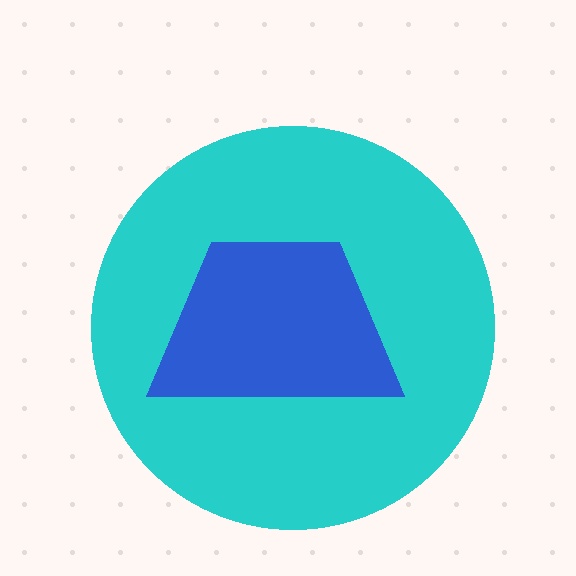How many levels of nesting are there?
2.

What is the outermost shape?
The cyan circle.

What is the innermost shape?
The blue trapezoid.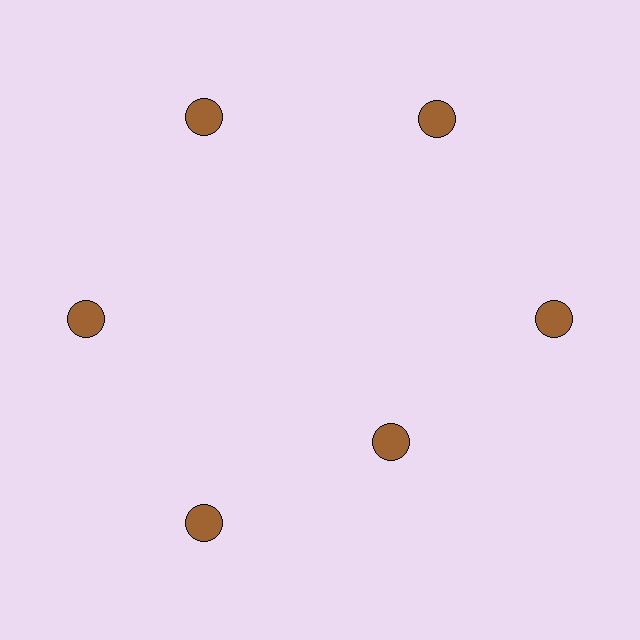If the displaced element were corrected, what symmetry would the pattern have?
It would have 6-fold rotational symmetry — the pattern would map onto itself every 60 degrees.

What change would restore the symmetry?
The symmetry would be restored by moving it outward, back onto the ring so that all 6 circles sit at equal angles and equal distance from the center.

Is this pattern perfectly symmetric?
No. The 6 brown circles are arranged in a ring, but one element near the 5 o'clock position is pulled inward toward the center, breaking the 6-fold rotational symmetry.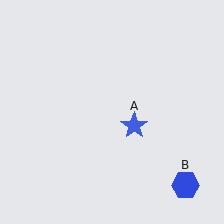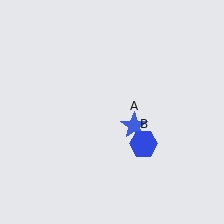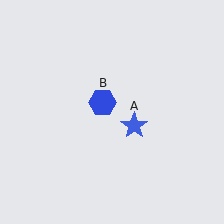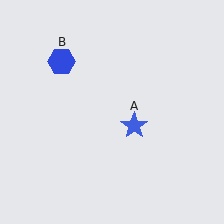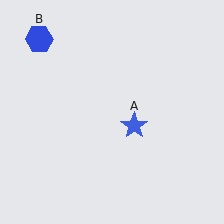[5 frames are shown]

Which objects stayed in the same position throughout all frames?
Blue star (object A) remained stationary.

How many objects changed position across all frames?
1 object changed position: blue hexagon (object B).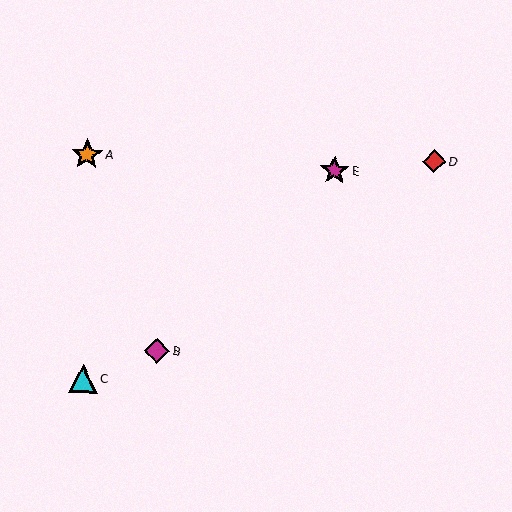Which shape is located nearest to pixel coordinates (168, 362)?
The magenta diamond (labeled B) at (157, 351) is nearest to that location.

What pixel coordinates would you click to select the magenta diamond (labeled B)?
Click at (157, 351) to select the magenta diamond B.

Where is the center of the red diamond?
The center of the red diamond is at (434, 161).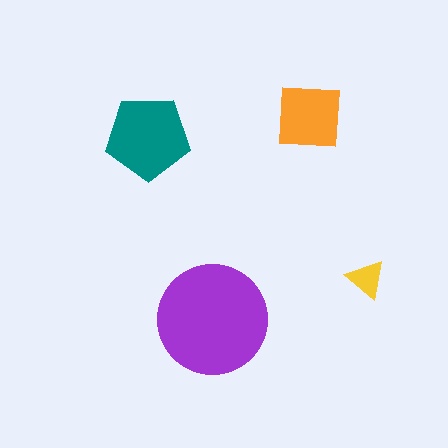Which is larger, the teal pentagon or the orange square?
The teal pentagon.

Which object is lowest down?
The purple circle is bottommost.